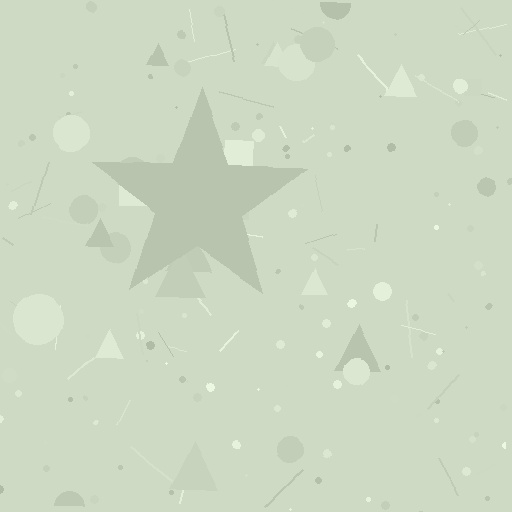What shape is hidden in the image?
A star is hidden in the image.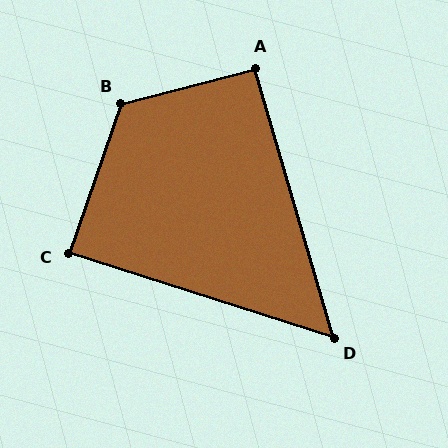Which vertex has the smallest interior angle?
D, at approximately 56 degrees.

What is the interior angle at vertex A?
Approximately 92 degrees (approximately right).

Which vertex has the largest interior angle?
B, at approximately 124 degrees.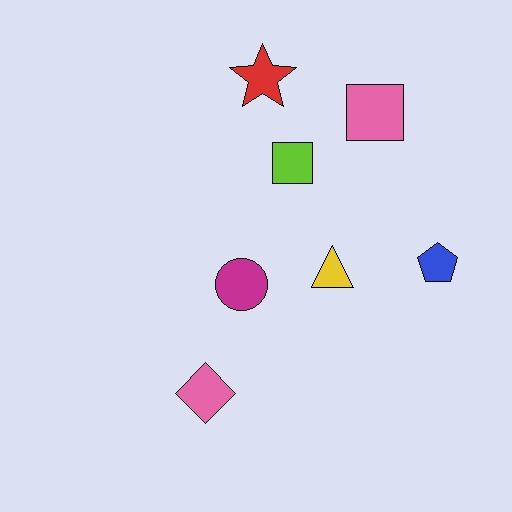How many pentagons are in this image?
There is 1 pentagon.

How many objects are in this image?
There are 7 objects.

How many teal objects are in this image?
There are no teal objects.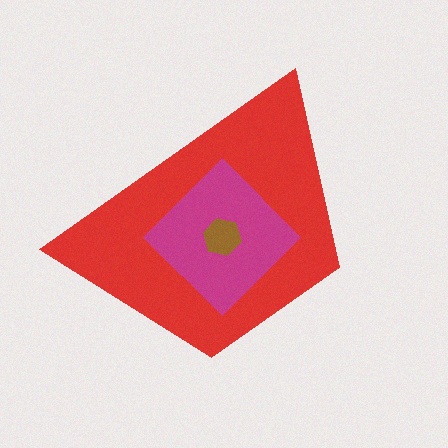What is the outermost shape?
The red trapezoid.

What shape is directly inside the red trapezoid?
The magenta diamond.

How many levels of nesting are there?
3.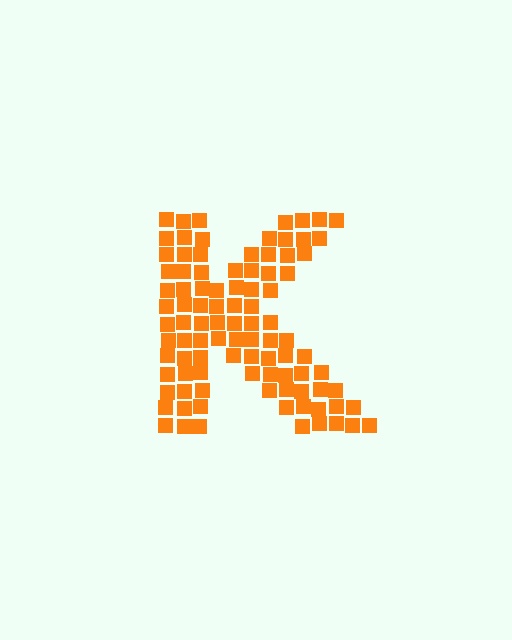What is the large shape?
The large shape is the letter K.